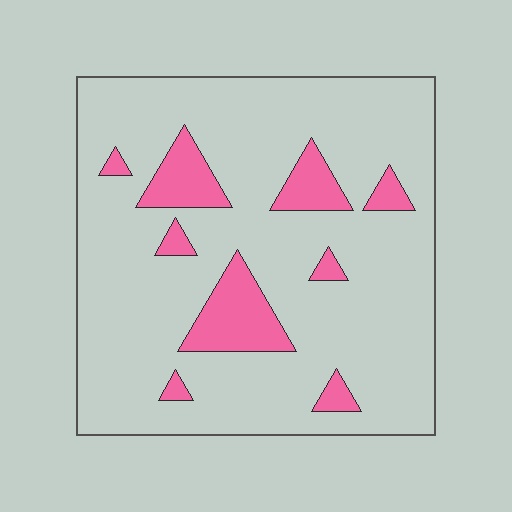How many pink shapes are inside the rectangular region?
9.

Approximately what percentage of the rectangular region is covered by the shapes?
Approximately 15%.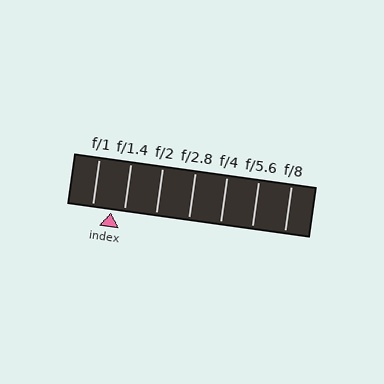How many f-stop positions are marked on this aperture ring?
There are 7 f-stop positions marked.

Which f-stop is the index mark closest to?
The index mark is closest to f/1.4.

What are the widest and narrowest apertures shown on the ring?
The widest aperture shown is f/1 and the narrowest is f/8.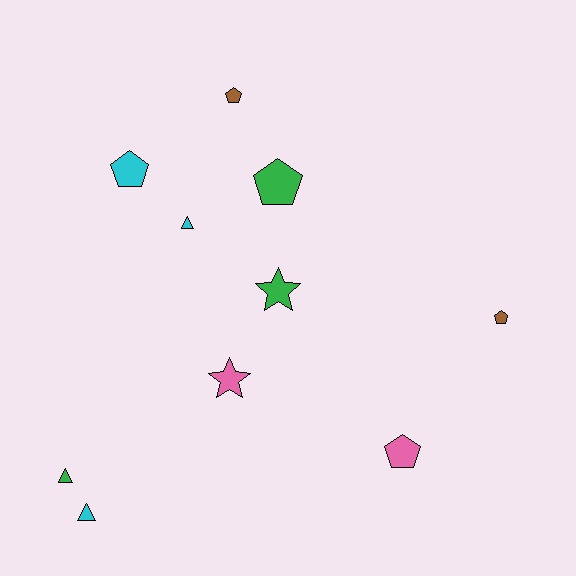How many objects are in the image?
There are 10 objects.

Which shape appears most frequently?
Pentagon, with 5 objects.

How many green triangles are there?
There is 1 green triangle.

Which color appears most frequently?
Green, with 3 objects.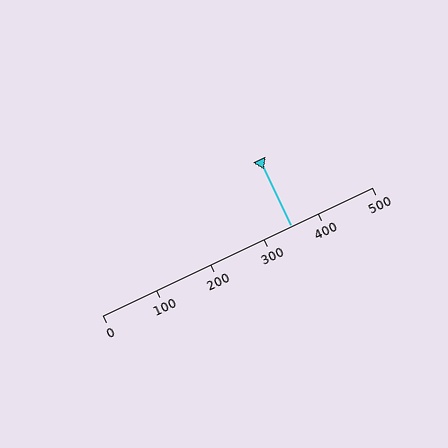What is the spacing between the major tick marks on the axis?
The major ticks are spaced 100 apart.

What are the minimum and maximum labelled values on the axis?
The axis runs from 0 to 500.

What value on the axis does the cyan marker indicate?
The marker indicates approximately 350.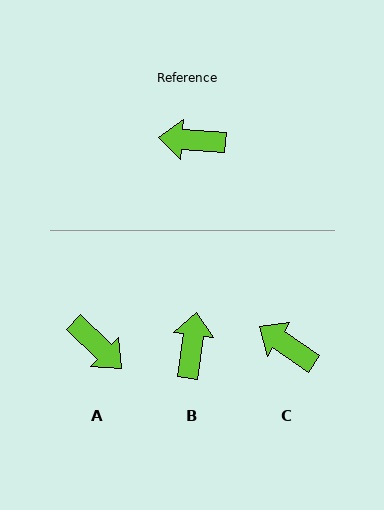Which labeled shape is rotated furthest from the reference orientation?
A, about 141 degrees away.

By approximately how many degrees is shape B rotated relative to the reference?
Approximately 93 degrees clockwise.